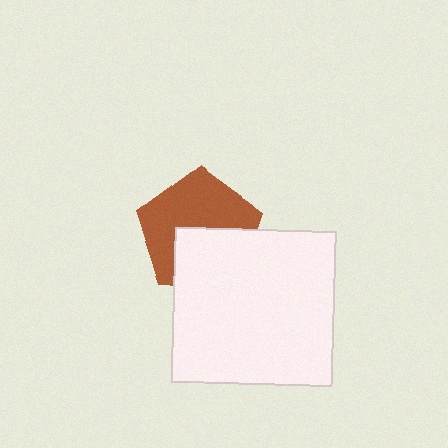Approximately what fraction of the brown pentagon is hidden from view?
Roughly 41% of the brown pentagon is hidden behind the white rectangle.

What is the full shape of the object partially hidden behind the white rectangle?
The partially hidden object is a brown pentagon.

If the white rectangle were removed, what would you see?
You would see the complete brown pentagon.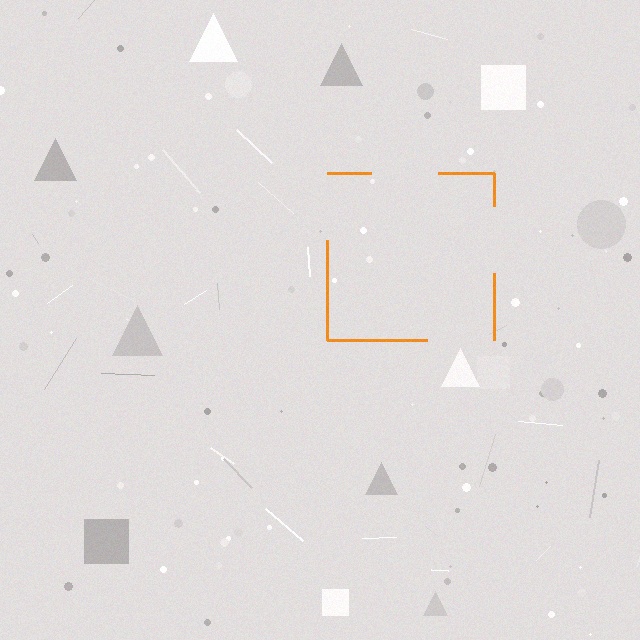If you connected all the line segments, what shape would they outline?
They would outline a square.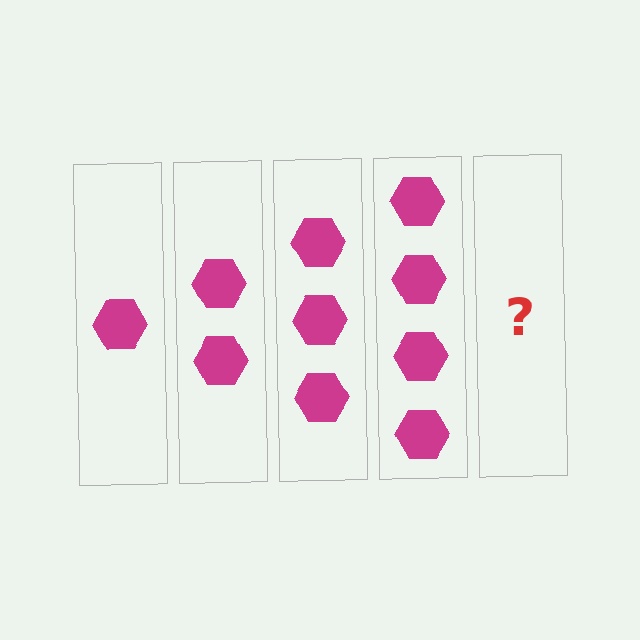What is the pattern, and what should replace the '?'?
The pattern is that each step adds one more hexagon. The '?' should be 5 hexagons.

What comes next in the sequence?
The next element should be 5 hexagons.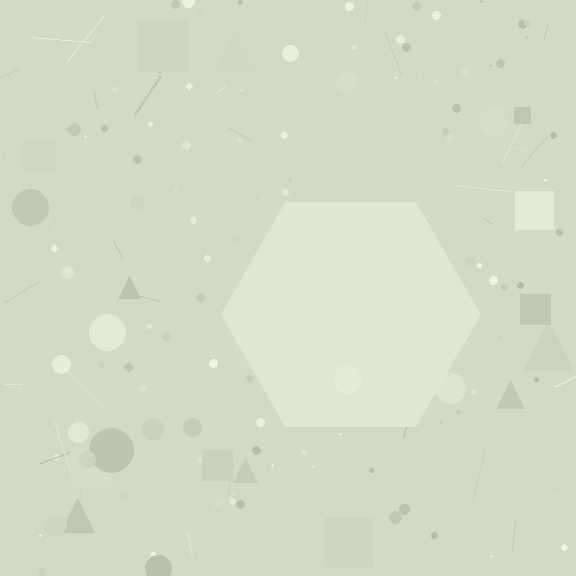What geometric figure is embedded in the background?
A hexagon is embedded in the background.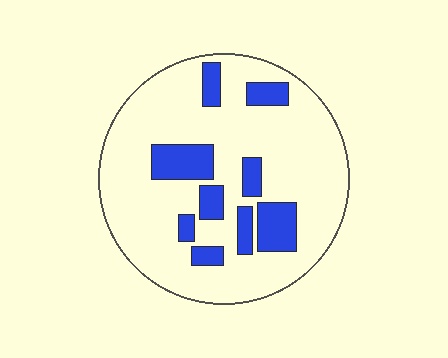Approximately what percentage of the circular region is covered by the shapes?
Approximately 20%.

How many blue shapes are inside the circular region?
9.